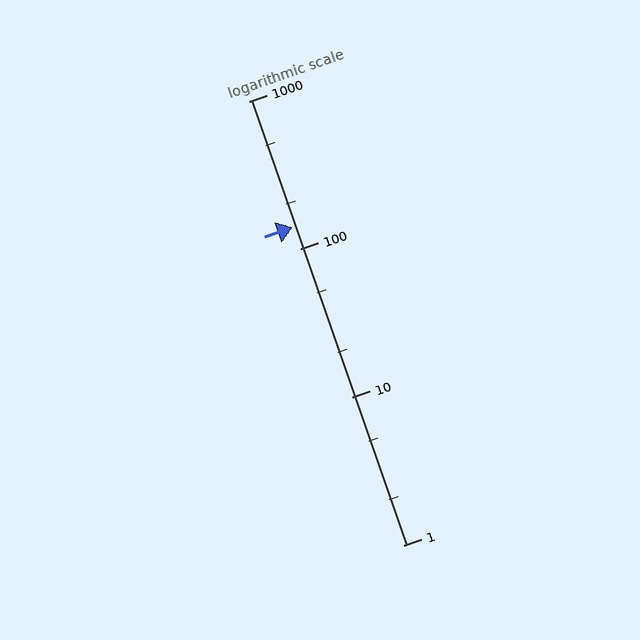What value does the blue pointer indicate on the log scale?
The pointer indicates approximately 140.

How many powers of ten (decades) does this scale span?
The scale spans 3 decades, from 1 to 1000.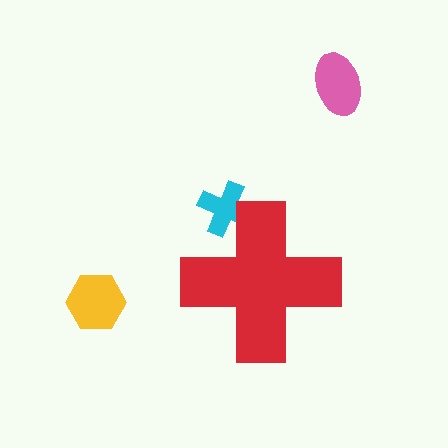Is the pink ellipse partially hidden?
No, the pink ellipse is fully visible.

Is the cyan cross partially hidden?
Yes, the cyan cross is partially hidden behind the red cross.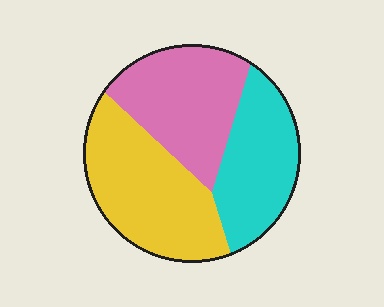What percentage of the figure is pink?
Pink covers about 35% of the figure.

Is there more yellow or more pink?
Yellow.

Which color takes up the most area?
Yellow, at roughly 40%.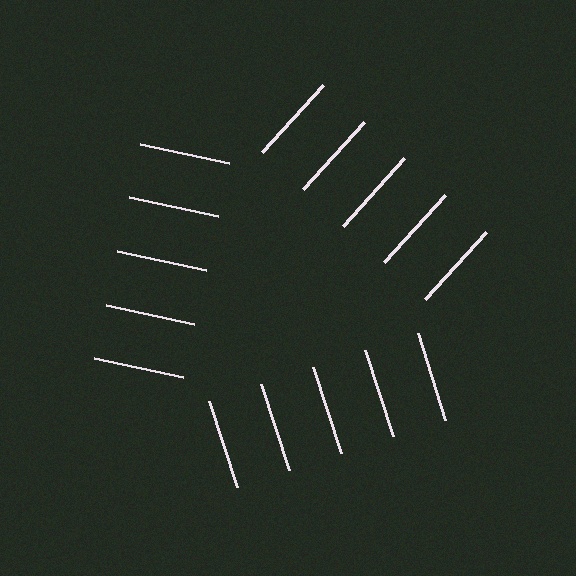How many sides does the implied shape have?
3 sides — the line-ends trace a triangle.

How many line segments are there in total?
15 — 5 along each of the 3 edges.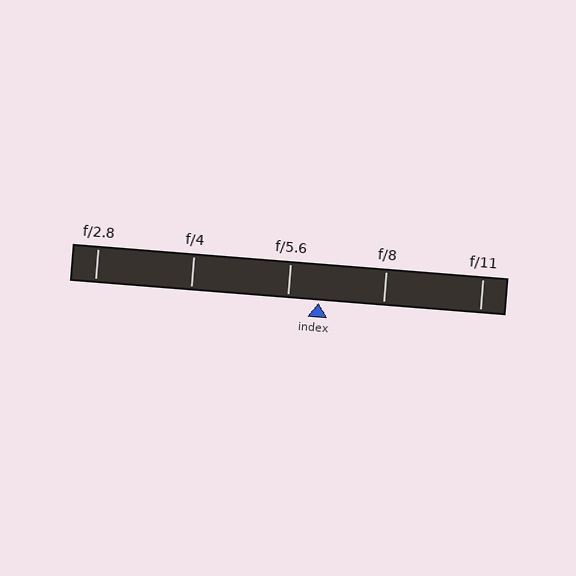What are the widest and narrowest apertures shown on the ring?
The widest aperture shown is f/2.8 and the narrowest is f/11.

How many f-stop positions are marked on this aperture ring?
There are 5 f-stop positions marked.